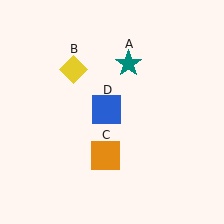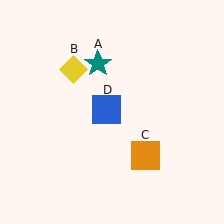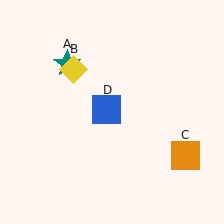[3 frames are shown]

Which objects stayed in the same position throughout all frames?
Yellow diamond (object B) and blue square (object D) remained stationary.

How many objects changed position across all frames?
2 objects changed position: teal star (object A), orange square (object C).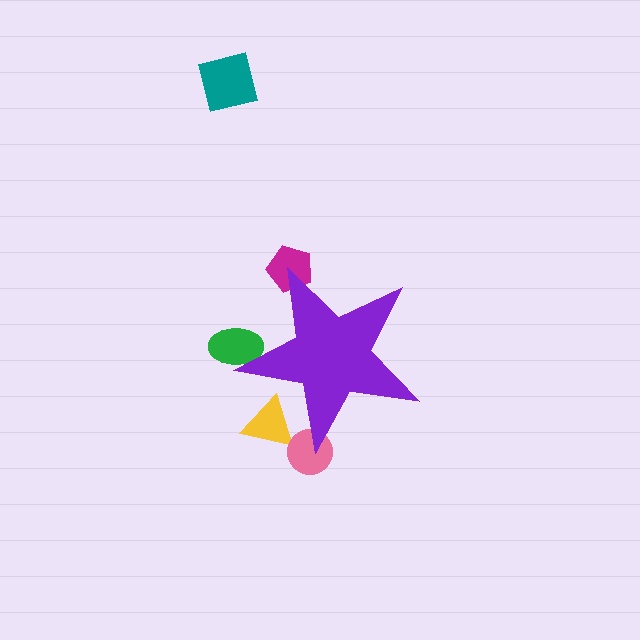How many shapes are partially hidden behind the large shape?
4 shapes are partially hidden.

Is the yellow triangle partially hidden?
Yes, the yellow triangle is partially hidden behind the purple star.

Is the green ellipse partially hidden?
Yes, the green ellipse is partially hidden behind the purple star.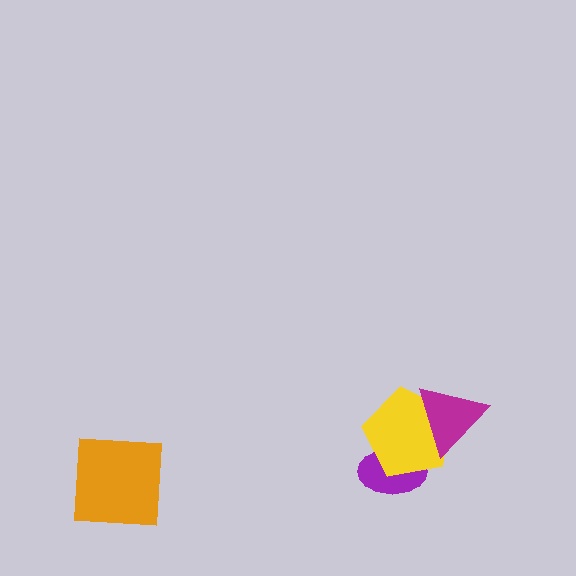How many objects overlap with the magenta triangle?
1 object overlaps with the magenta triangle.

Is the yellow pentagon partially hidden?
Yes, it is partially covered by another shape.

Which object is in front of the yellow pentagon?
The magenta triangle is in front of the yellow pentagon.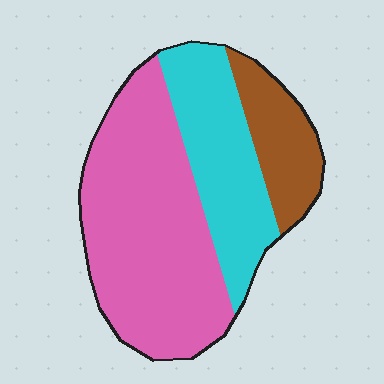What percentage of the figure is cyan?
Cyan covers around 30% of the figure.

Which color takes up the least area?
Brown, at roughly 15%.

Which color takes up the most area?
Pink, at roughly 55%.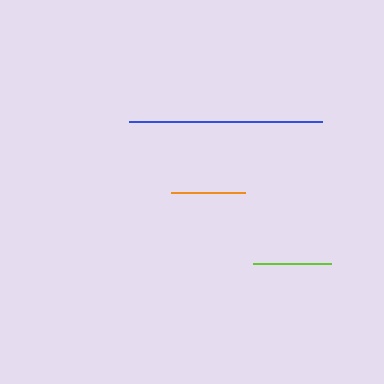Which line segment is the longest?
The blue line is the longest at approximately 194 pixels.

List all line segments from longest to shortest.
From longest to shortest: blue, lime, orange.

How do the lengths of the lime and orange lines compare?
The lime and orange lines are approximately the same length.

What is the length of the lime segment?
The lime segment is approximately 78 pixels long.